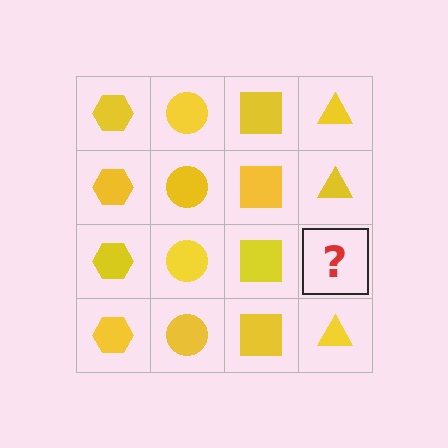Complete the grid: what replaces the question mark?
The question mark should be replaced with a yellow triangle.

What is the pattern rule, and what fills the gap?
The rule is that each column has a consistent shape. The gap should be filled with a yellow triangle.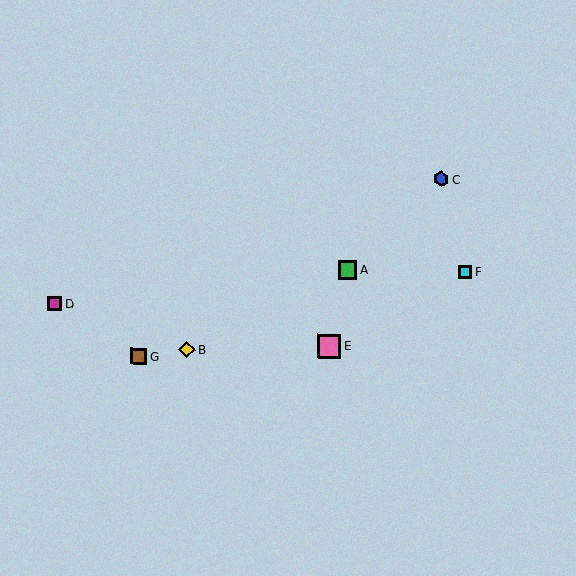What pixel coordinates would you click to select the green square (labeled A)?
Click at (348, 270) to select the green square A.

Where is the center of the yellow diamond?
The center of the yellow diamond is at (187, 350).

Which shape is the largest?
The pink square (labeled E) is the largest.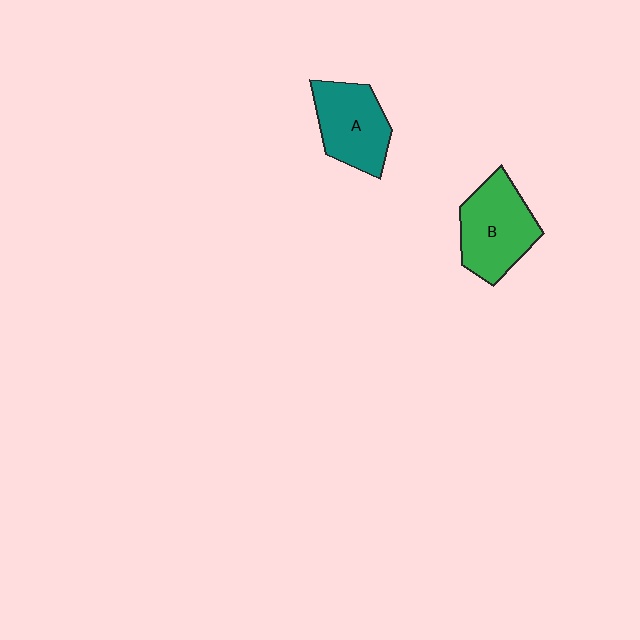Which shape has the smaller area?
Shape A (teal).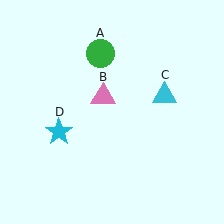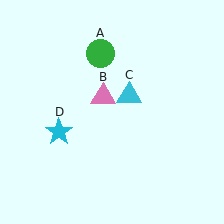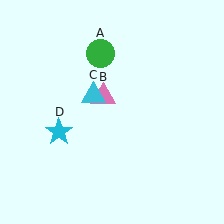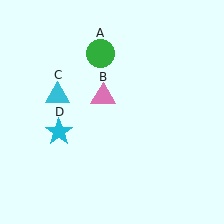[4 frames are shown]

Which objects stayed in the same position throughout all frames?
Green circle (object A) and pink triangle (object B) and cyan star (object D) remained stationary.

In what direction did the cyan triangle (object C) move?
The cyan triangle (object C) moved left.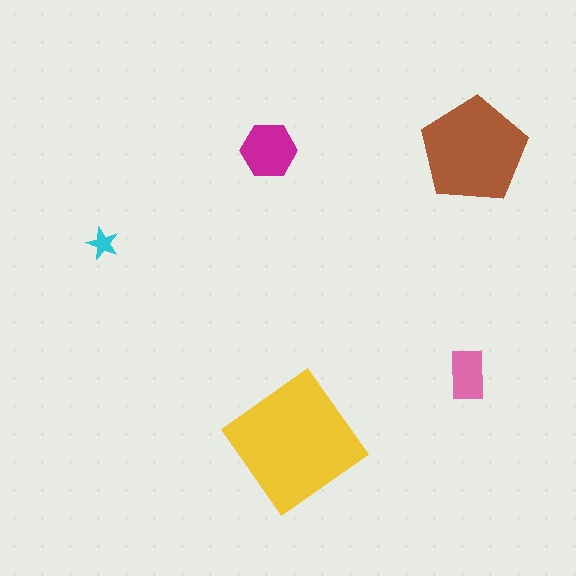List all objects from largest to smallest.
The yellow diamond, the brown pentagon, the magenta hexagon, the pink rectangle, the cyan star.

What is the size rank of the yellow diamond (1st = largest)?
1st.